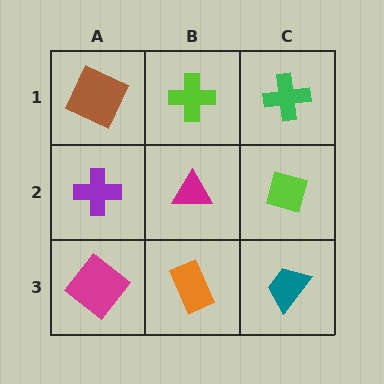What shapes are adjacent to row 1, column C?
A lime diamond (row 2, column C), a lime cross (row 1, column B).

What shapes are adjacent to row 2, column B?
A lime cross (row 1, column B), an orange rectangle (row 3, column B), a purple cross (row 2, column A), a lime diamond (row 2, column C).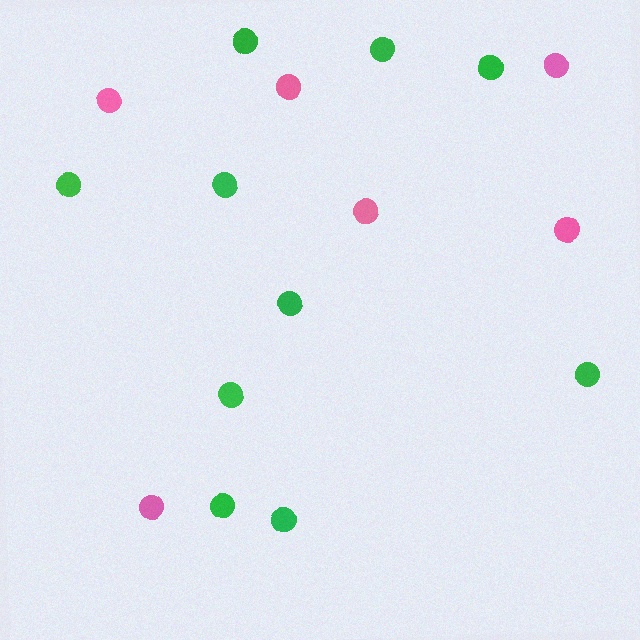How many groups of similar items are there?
There are 2 groups: one group of pink circles (6) and one group of green circles (10).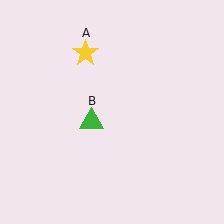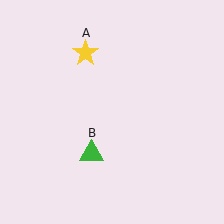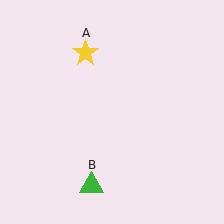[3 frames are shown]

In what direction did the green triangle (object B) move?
The green triangle (object B) moved down.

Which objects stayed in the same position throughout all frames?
Yellow star (object A) remained stationary.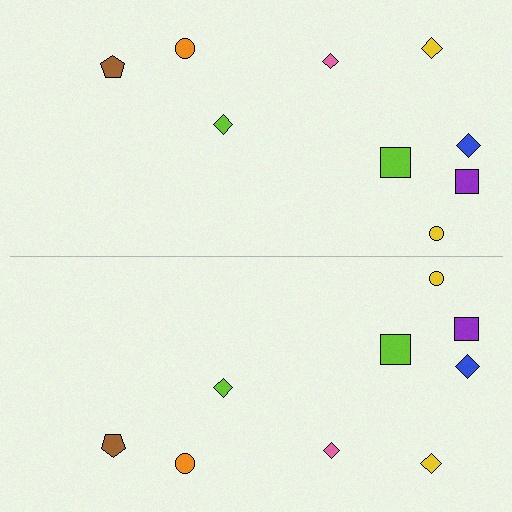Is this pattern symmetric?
Yes, this pattern has bilateral (reflection) symmetry.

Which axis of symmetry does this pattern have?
The pattern has a horizontal axis of symmetry running through the center of the image.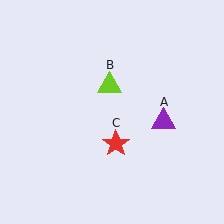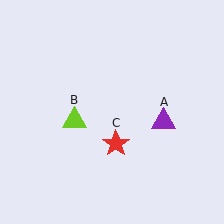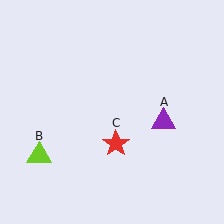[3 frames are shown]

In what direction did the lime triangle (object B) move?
The lime triangle (object B) moved down and to the left.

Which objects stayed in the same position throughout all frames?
Purple triangle (object A) and red star (object C) remained stationary.